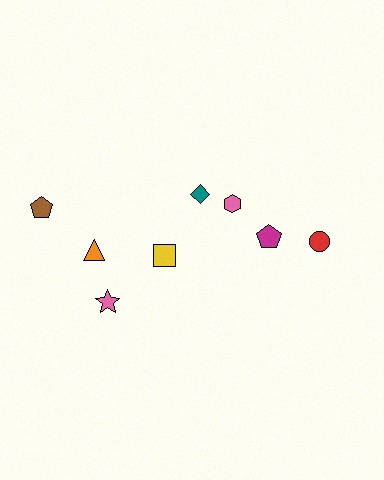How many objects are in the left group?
There are 5 objects.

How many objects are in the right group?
There are 3 objects.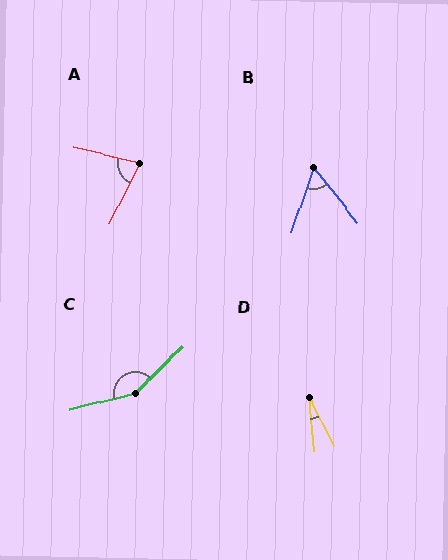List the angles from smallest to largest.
D (22°), B (57°), A (76°), C (150°).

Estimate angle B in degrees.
Approximately 57 degrees.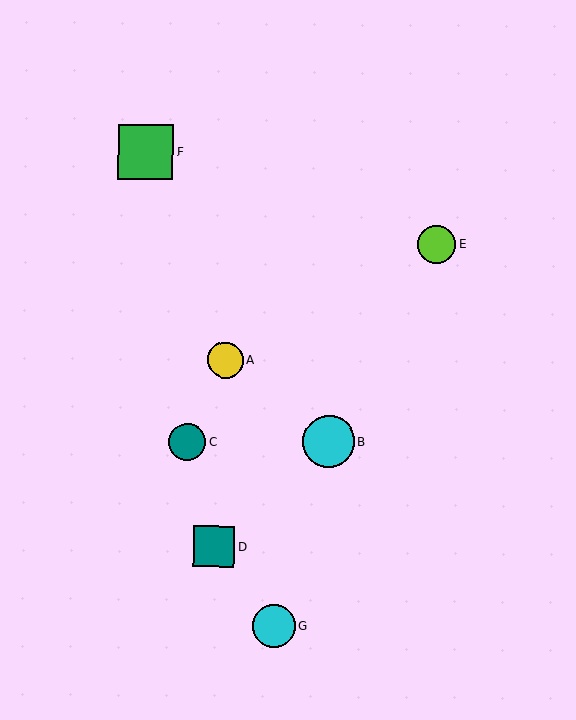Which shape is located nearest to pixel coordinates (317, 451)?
The cyan circle (labeled B) at (329, 442) is nearest to that location.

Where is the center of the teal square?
The center of the teal square is at (214, 547).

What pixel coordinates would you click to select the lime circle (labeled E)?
Click at (436, 244) to select the lime circle E.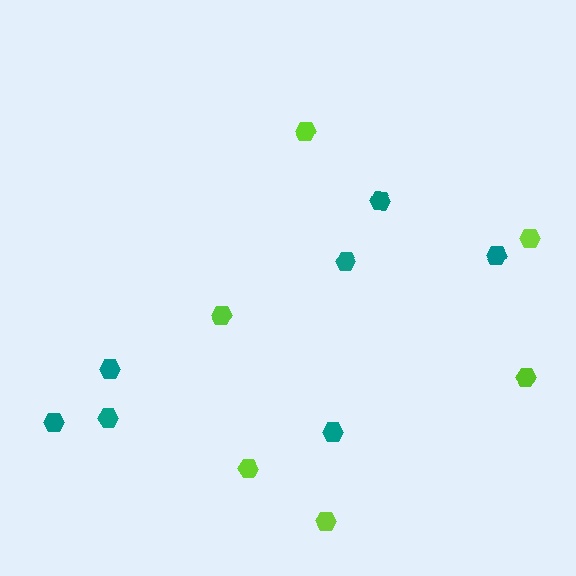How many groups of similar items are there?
There are 2 groups: one group of lime hexagons (6) and one group of teal hexagons (7).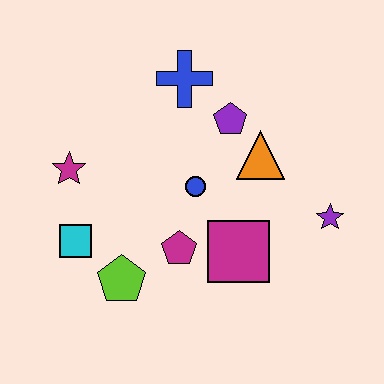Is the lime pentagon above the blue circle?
No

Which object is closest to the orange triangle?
The purple pentagon is closest to the orange triangle.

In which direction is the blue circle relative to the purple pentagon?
The blue circle is below the purple pentagon.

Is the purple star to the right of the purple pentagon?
Yes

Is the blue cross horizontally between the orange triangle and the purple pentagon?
No